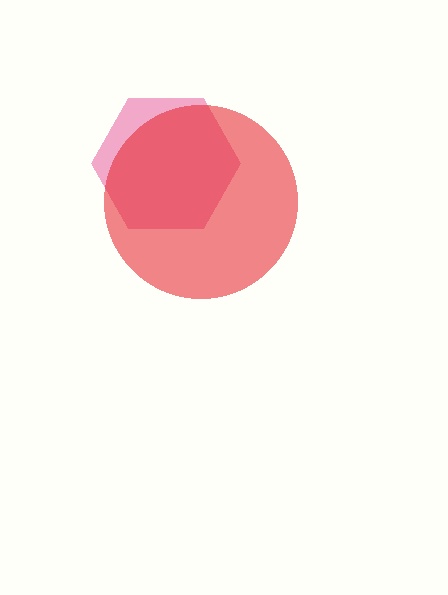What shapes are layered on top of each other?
The layered shapes are: a pink hexagon, a red circle.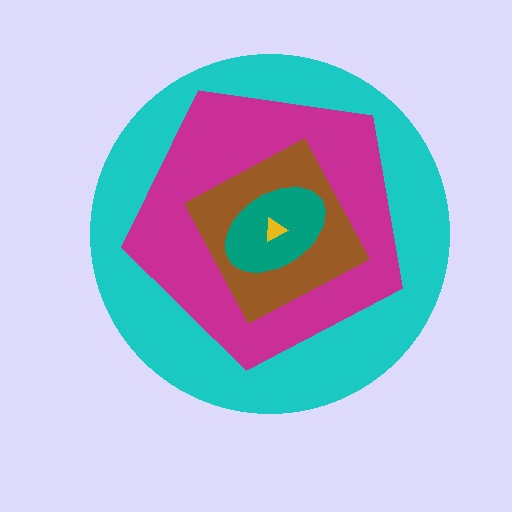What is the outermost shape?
The cyan circle.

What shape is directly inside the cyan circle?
The magenta pentagon.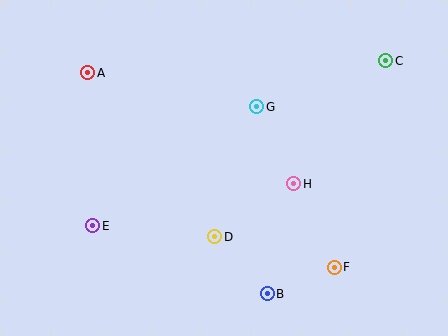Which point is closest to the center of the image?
Point G at (257, 107) is closest to the center.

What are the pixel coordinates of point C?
Point C is at (386, 61).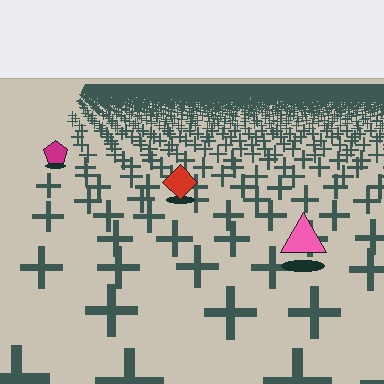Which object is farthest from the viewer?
The magenta pentagon is farthest from the viewer. It appears smaller and the ground texture around it is denser.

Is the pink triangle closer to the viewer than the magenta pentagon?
Yes. The pink triangle is closer — you can tell from the texture gradient: the ground texture is coarser near it.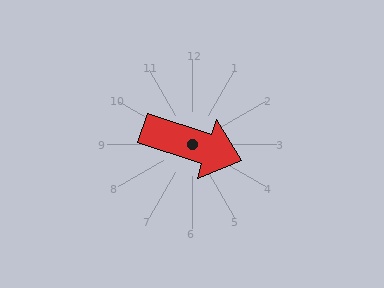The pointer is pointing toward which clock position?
Roughly 4 o'clock.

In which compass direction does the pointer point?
East.